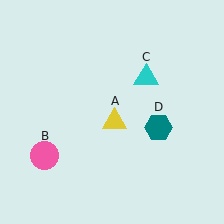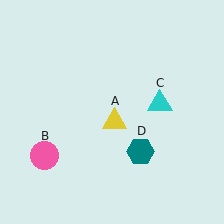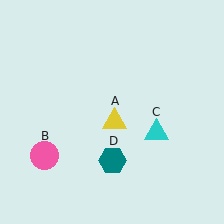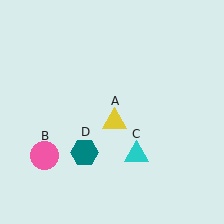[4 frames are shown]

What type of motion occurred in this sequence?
The cyan triangle (object C), teal hexagon (object D) rotated clockwise around the center of the scene.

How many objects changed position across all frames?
2 objects changed position: cyan triangle (object C), teal hexagon (object D).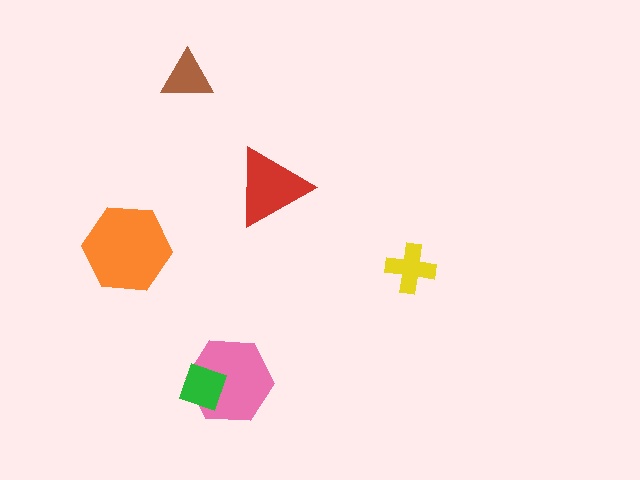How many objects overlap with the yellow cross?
0 objects overlap with the yellow cross.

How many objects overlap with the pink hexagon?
1 object overlaps with the pink hexagon.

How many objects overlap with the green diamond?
1 object overlaps with the green diamond.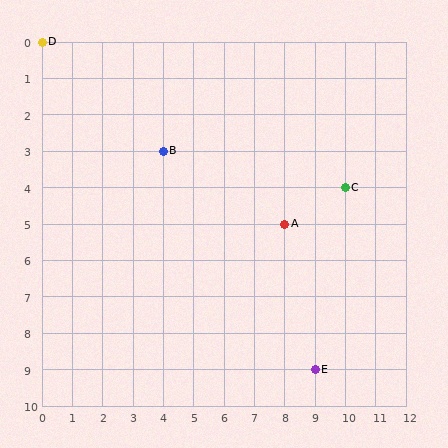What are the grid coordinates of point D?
Point D is at grid coordinates (0, 0).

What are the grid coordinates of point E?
Point E is at grid coordinates (9, 9).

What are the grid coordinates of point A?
Point A is at grid coordinates (8, 5).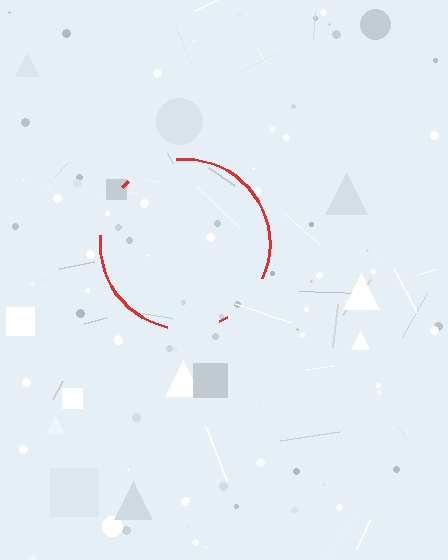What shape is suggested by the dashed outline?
The dashed outline suggests a circle.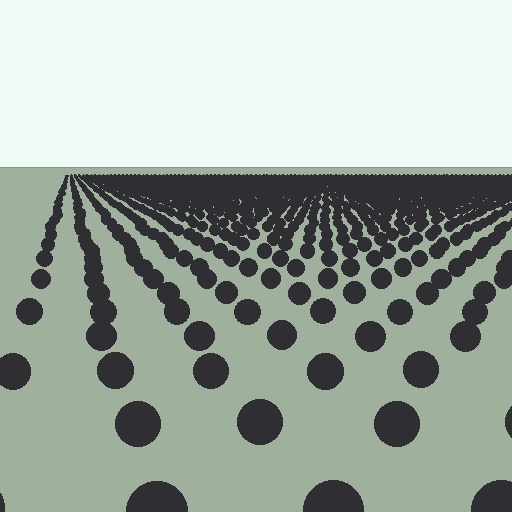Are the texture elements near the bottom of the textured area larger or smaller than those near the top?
Larger. Near the bottom, elements are closer to the viewer and appear at a bigger on-screen size.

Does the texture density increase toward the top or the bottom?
Density increases toward the top.